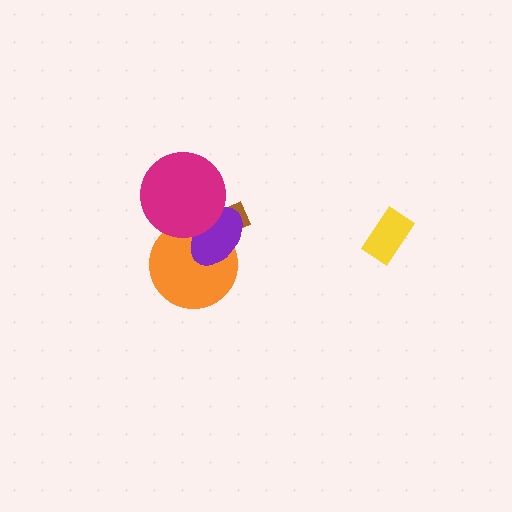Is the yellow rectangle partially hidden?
No, no other shape covers it.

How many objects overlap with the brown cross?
3 objects overlap with the brown cross.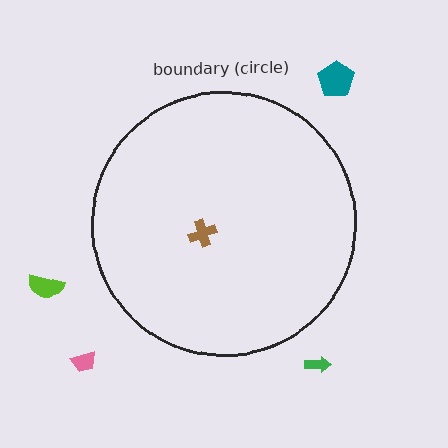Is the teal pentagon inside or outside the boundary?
Outside.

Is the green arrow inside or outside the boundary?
Outside.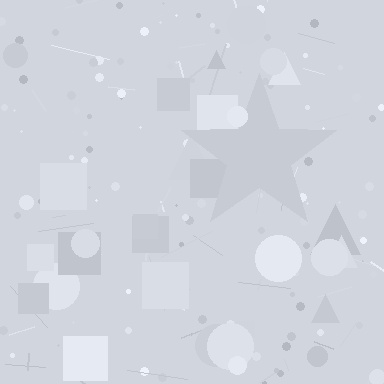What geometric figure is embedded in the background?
A star is embedded in the background.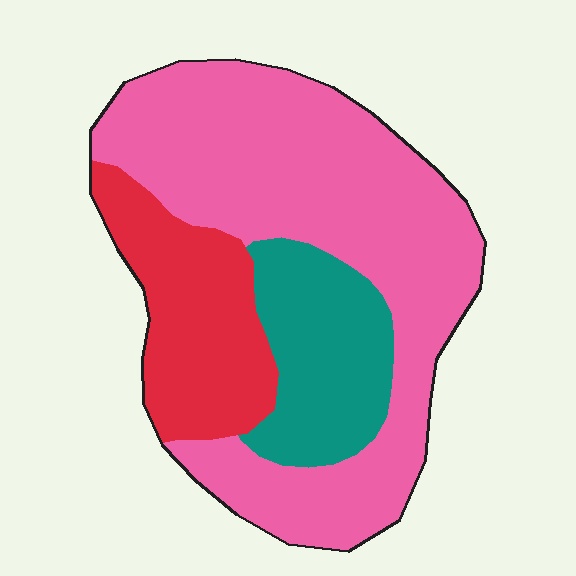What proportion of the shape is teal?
Teal takes up about one fifth (1/5) of the shape.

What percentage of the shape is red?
Red covers about 20% of the shape.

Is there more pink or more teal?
Pink.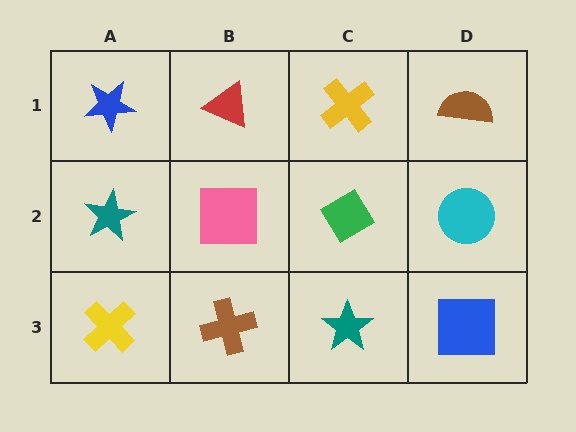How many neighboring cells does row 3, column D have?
2.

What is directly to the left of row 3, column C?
A brown cross.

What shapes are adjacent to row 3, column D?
A cyan circle (row 2, column D), a teal star (row 3, column C).